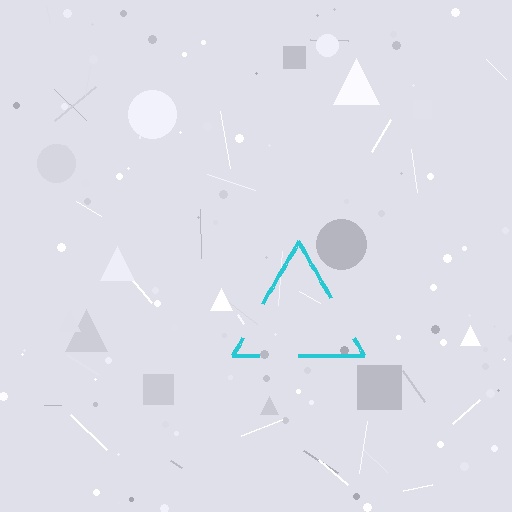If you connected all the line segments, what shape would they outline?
They would outline a triangle.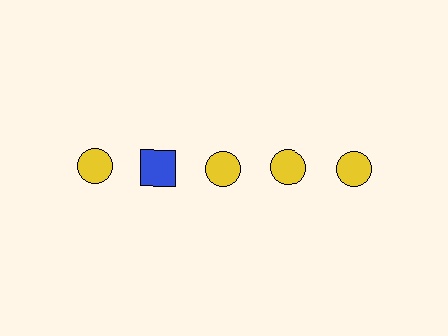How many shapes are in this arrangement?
There are 5 shapes arranged in a grid pattern.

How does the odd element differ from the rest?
It differs in both color (blue instead of yellow) and shape (square instead of circle).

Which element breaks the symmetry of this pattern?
The blue square in the top row, second from left column breaks the symmetry. All other shapes are yellow circles.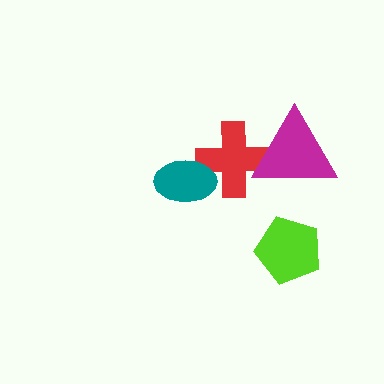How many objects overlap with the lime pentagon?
0 objects overlap with the lime pentagon.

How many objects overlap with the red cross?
2 objects overlap with the red cross.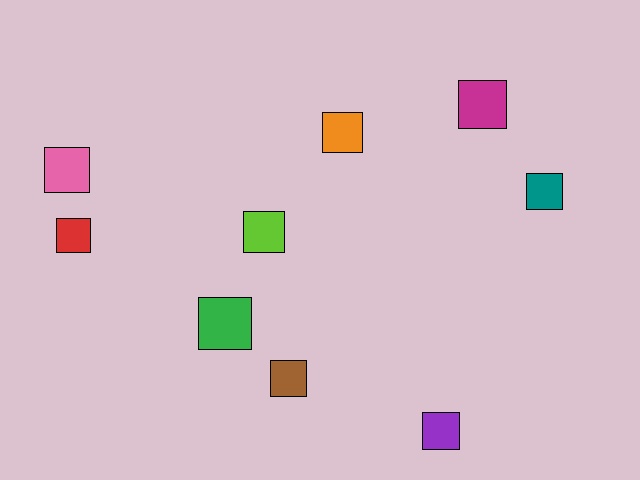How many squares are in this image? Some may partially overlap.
There are 9 squares.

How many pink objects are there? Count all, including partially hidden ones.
There is 1 pink object.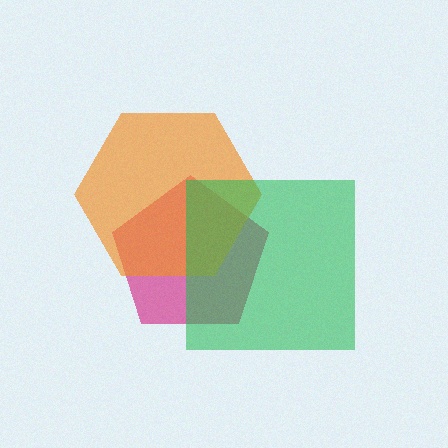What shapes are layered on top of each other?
The layered shapes are: a magenta pentagon, an orange hexagon, a green square.